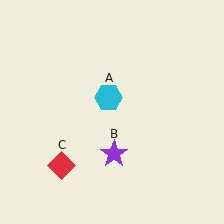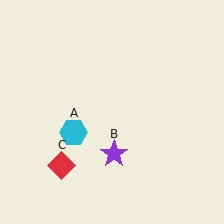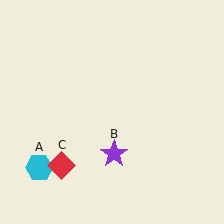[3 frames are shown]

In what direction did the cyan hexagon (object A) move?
The cyan hexagon (object A) moved down and to the left.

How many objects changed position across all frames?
1 object changed position: cyan hexagon (object A).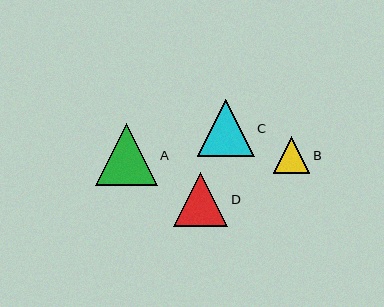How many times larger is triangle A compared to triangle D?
Triangle A is approximately 1.2 times the size of triangle D.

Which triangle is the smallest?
Triangle B is the smallest with a size of approximately 36 pixels.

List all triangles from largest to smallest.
From largest to smallest: A, C, D, B.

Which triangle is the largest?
Triangle A is the largest with a size of approximately 62 pixels.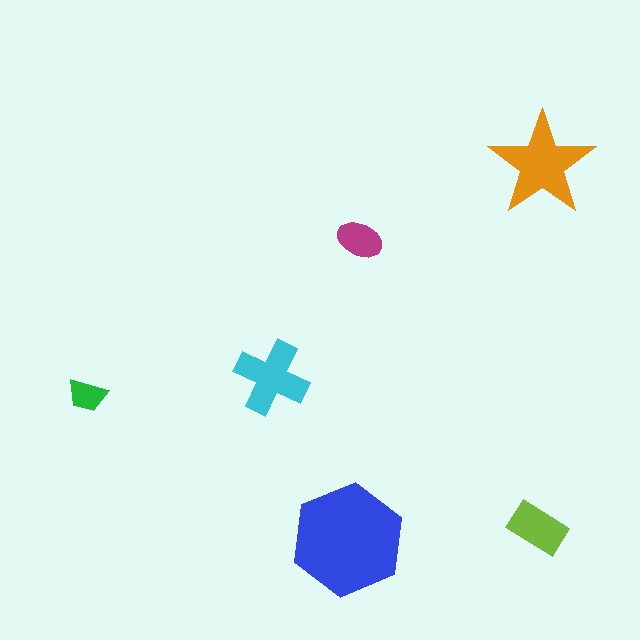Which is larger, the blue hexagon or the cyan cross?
The blue hexagon.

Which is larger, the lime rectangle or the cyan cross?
The cyan cross.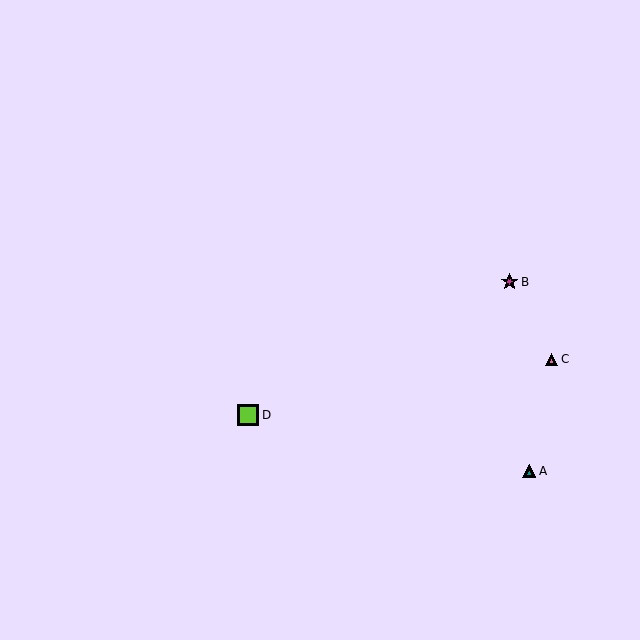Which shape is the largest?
The lime square (labeled D) is the largest.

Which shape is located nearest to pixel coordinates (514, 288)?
The magenta star (labeled B) at (510, 282) is nearest to that location.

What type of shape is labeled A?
Shape A is a teal triangle.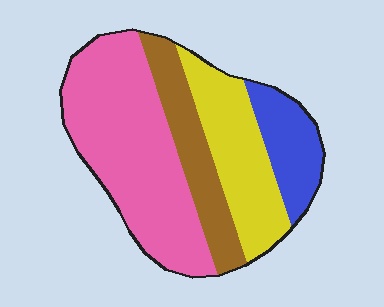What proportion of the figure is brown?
Brown covers 18% of the figure.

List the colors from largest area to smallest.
From largest to smallest: pink, yellow, brown, blue.